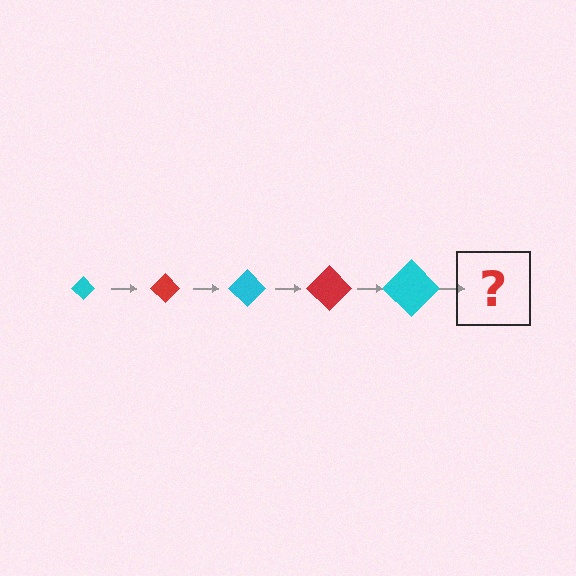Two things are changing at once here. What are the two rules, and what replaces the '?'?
The two rules are that the diamond grows larger each step and the color cycles through cyan and red. The '?' should be a red diamond, larger than the previous one.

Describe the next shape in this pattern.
It should be a red diamond, larger than the previous one.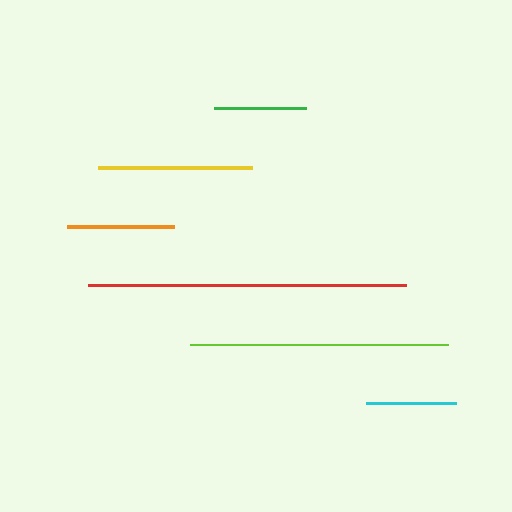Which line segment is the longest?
The red line is the longest at approximately 318 pixels.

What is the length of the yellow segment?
The yellow segment is approximately 154 pixels long.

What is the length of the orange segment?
The orange segment is approximately 107 pixels long.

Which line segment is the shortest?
The cyan line is the shortest at approximately 91 pixels.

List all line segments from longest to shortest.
From longest to shortest: red, lime, yellow, orange, green, cyan.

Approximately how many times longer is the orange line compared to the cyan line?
The orange line is approximately 1.2 times the length of the cyan line.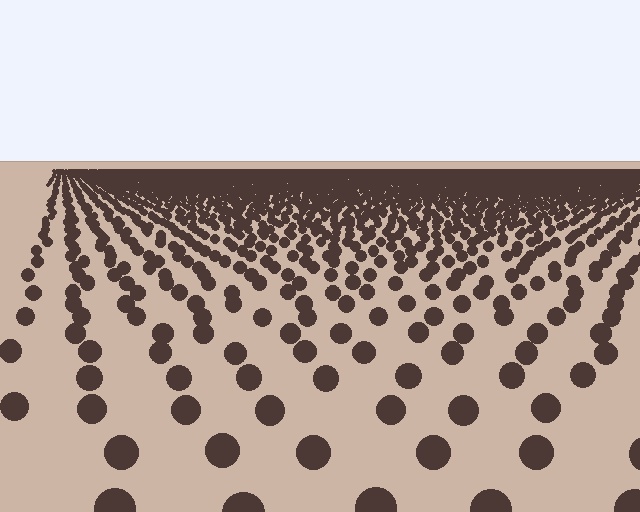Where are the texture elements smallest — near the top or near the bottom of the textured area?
Near the top.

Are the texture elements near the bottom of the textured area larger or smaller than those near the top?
Larger. Near the bottom, elements are closer to the viewer and appear at a bigger on-screen size.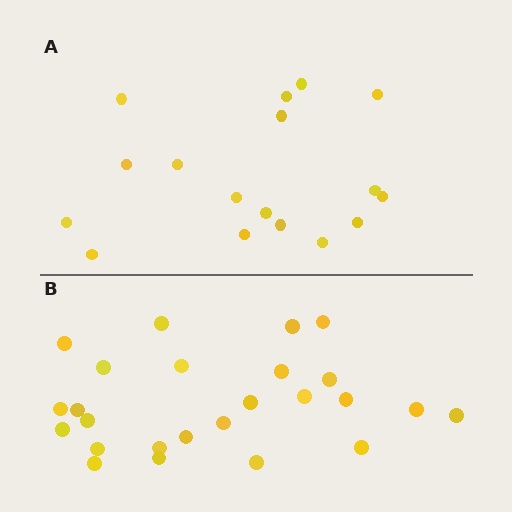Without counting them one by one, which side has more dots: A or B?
Region B (the bottom region) has more dots.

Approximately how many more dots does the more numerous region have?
Region B has roughly 8 or so more dots than region A.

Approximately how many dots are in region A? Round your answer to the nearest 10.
About 20 dots. (The exact count is 17, which rounds to 20.)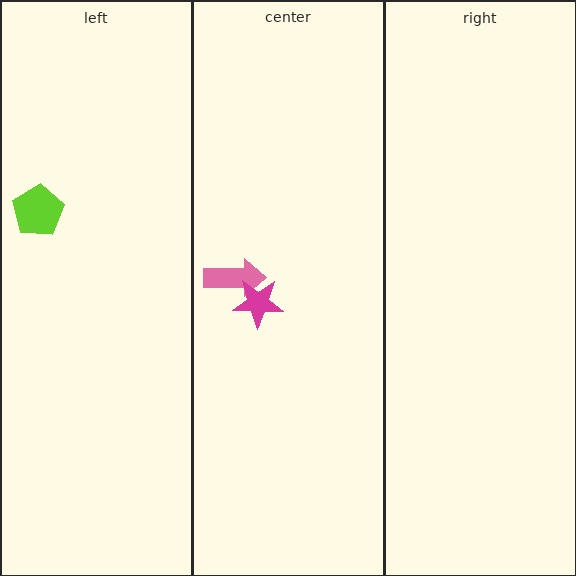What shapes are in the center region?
The pink arrow, the magenta star.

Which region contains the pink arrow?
The center region.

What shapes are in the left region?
The lime pentagon.